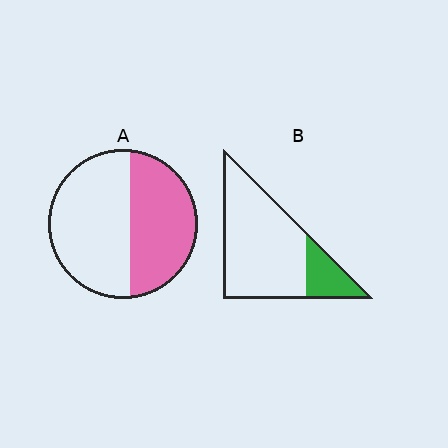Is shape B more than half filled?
No.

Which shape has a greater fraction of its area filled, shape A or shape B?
Shape A.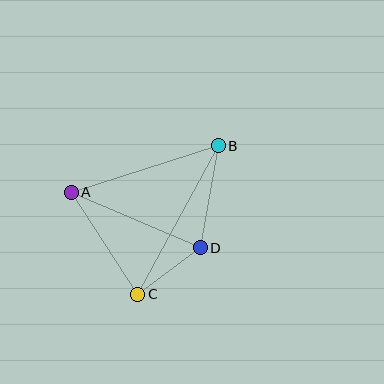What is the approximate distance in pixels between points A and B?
The distance between A and B is approximately 154 pixels.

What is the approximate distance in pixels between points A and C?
The distance between A and C is approximately 122 pixels.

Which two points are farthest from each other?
Points B and C are farthest from each other.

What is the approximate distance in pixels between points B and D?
The distance between B and D is approximately 104 pixels.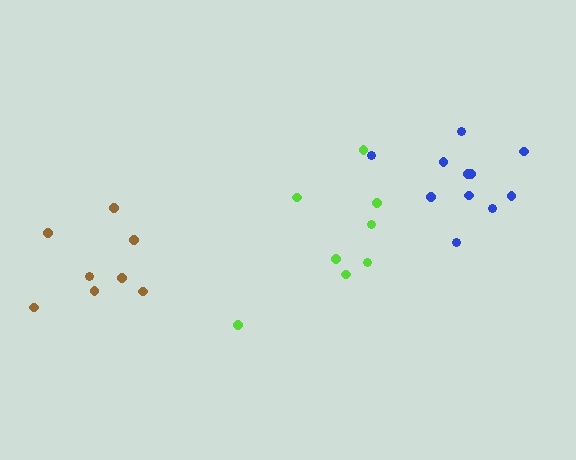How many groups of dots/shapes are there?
There are 3 groups.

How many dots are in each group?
Group 1: 8 dots, Group 2: 8 dots, Group 3: 11 dots (27 total).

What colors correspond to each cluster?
The clusters are colored: lime, brown, blue.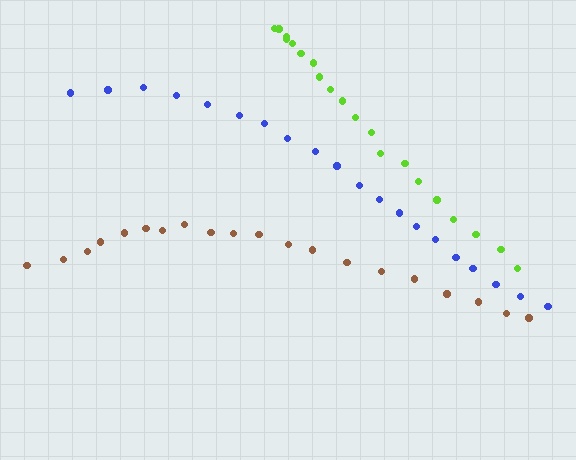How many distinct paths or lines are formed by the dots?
There are 3 distinct paths.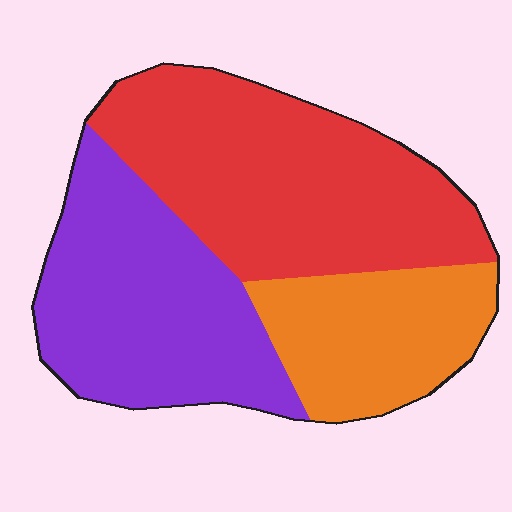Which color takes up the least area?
Orange, at roughly 20%.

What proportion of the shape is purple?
Purple takes up about one third (1/3) of the shape.